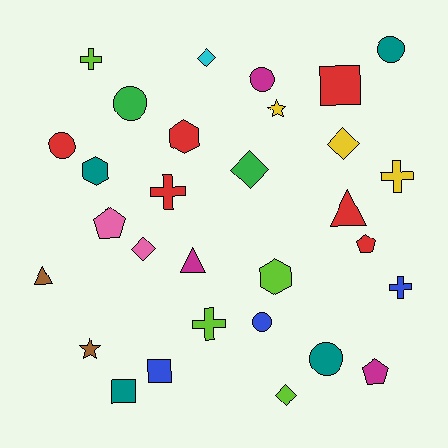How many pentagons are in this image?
There are 3 pentagons.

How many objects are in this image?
There are 30 objects.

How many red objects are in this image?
There are 6 red objects.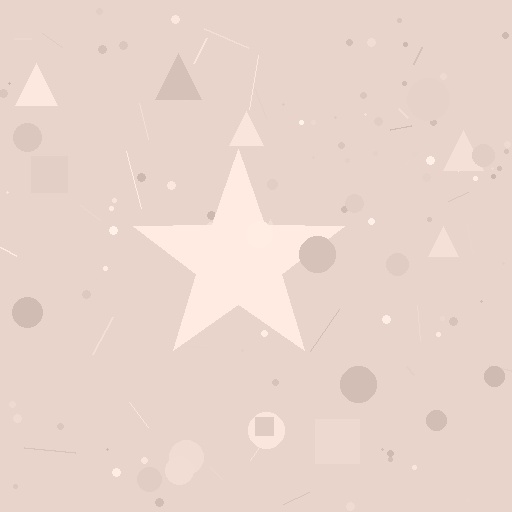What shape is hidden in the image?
A star is hidden in the image.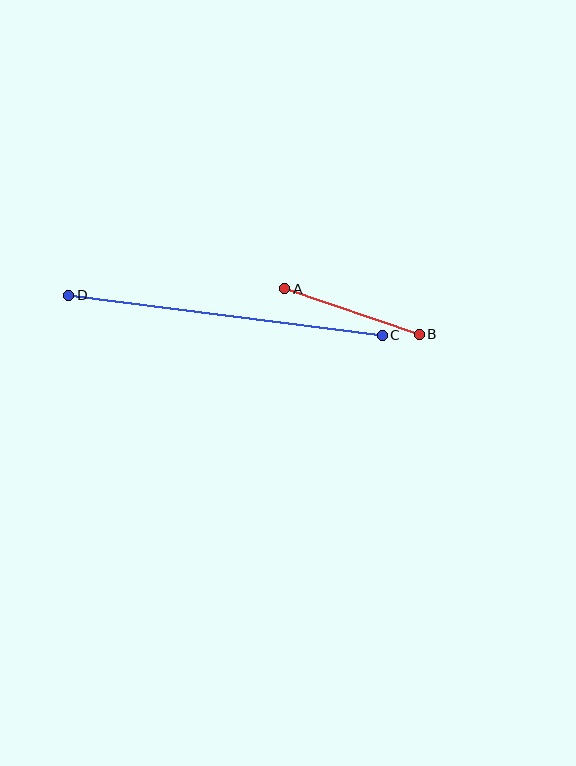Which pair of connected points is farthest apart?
Points C and D are farthest apart.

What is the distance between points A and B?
The distance is approximately 142 pixels.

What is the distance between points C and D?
The distance is approximately 316 pixels.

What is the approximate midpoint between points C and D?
The midpoint is at approximately (225, 315) pixels.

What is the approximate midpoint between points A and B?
The midpoint is at approximately (352, 311) pixels.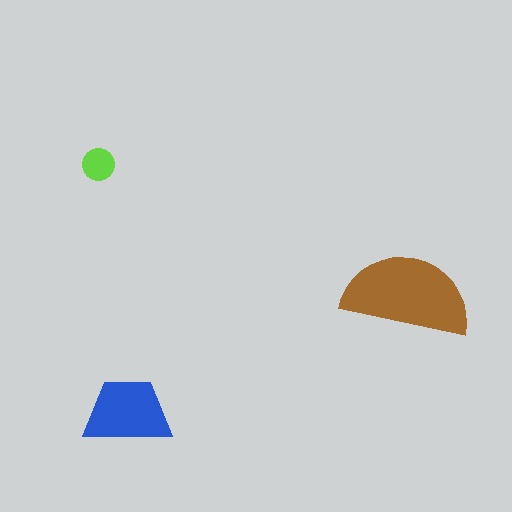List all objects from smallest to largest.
The lime circle, the blue trapezoid, the brown semicircle.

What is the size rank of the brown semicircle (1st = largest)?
1st.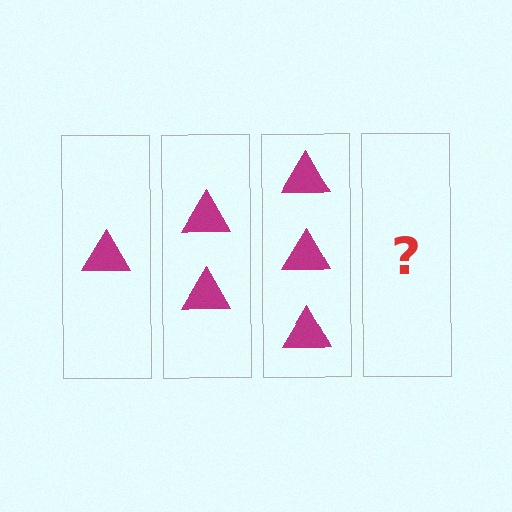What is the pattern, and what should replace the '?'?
The pattern is that each step adds one more triangle. The '?' should be 4 triangles.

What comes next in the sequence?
The next element should be 4 triangles.